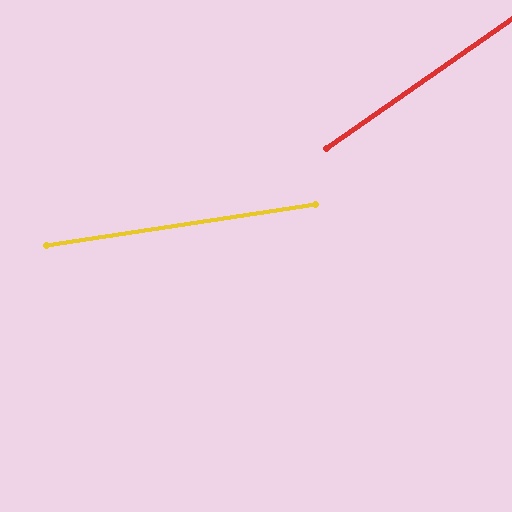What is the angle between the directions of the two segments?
Approximately 26 degrees.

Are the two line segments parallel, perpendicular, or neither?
Neither parallel nor perpendicular — they differ by about 26°.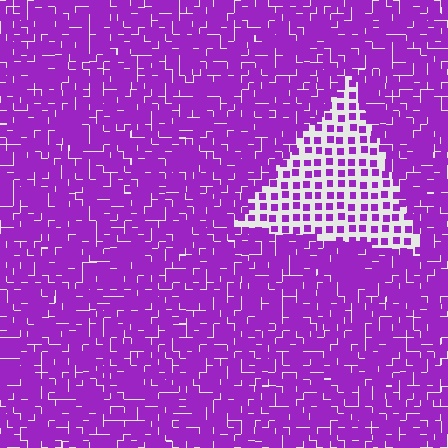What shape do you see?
I see a triangle.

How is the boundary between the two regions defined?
The boundary is defined by a change in element density (approximately 2.6x ratio). All elements are the same color, size, and shape.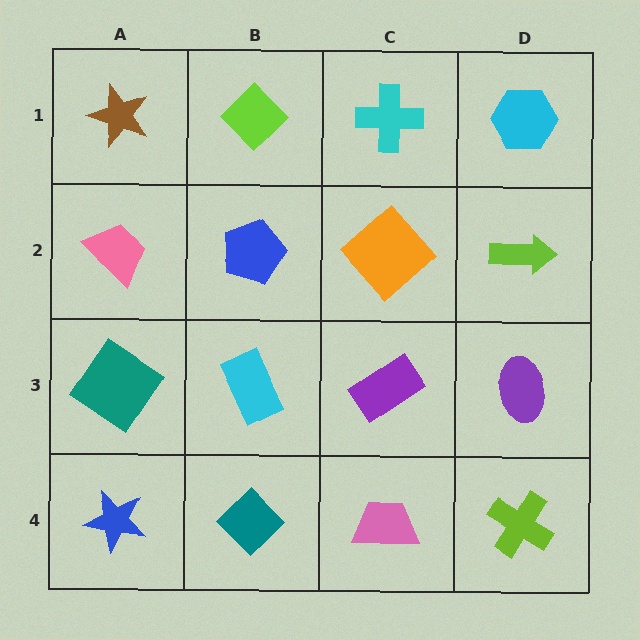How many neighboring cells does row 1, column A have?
2.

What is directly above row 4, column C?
A purple rectangle.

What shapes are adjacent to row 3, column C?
An orange diamond (row 2, column C), a pink trapezoid (row 4, column C), a cyan rectangle (row 3, column B), a purple ellipse (row 3, column D).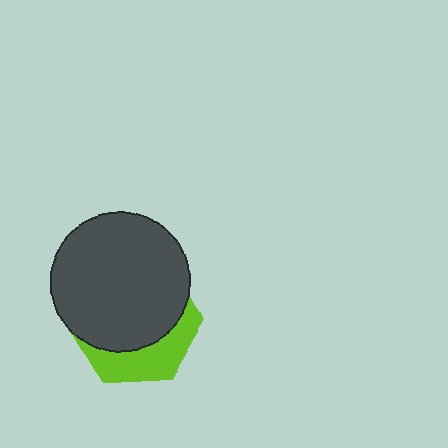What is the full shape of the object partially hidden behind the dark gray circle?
The partially hidden object is a lime hexagon.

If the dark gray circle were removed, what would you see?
You would see the complete lime hexagon.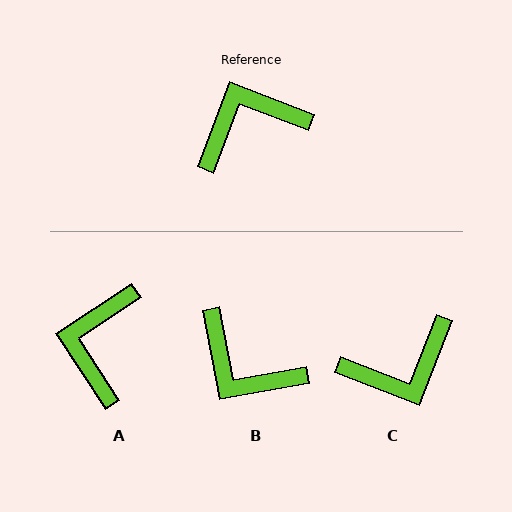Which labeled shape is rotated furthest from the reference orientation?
C, about 180 degrees away.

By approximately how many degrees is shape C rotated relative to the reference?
Approximately 180 degrees counter-clockwise.